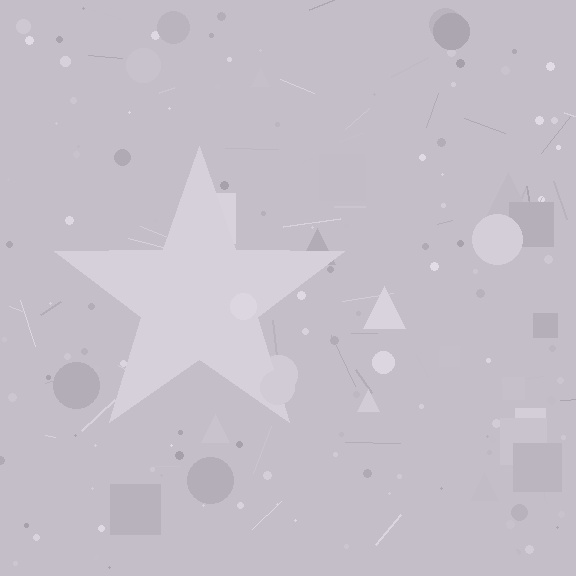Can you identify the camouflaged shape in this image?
The camouflaged shape is a star.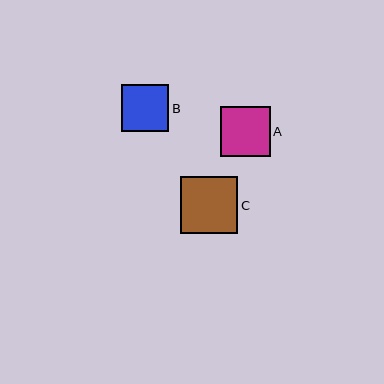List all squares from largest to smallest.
From largest to smallest: C, A, B.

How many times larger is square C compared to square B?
Square C is approximately 1.2 times the size of square B.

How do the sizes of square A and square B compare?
Square A and square B are approximately the same size.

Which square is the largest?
Square C is the largest with a size of approximately 57 pixels.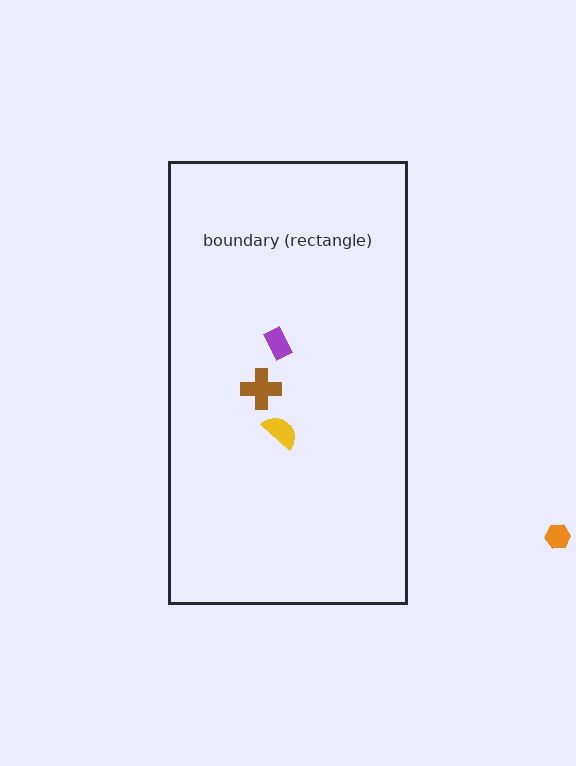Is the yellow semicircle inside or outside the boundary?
Inside.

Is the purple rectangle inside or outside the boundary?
Inside.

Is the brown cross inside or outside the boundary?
Inside.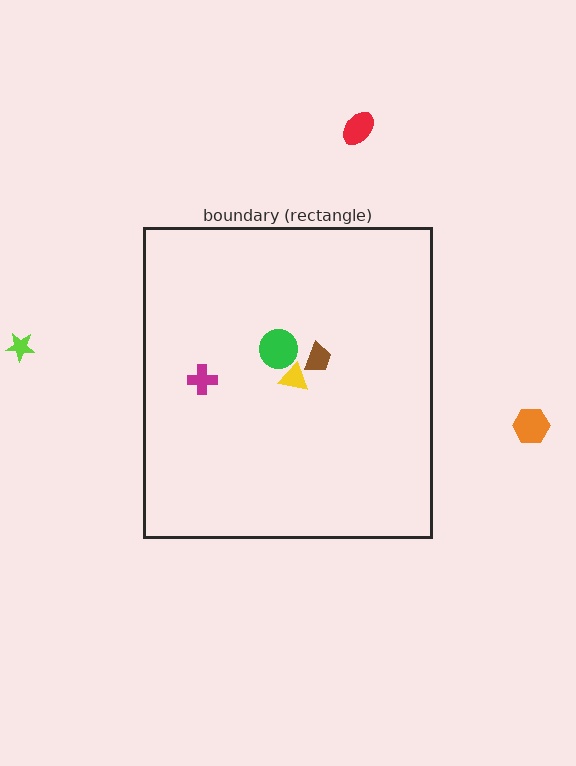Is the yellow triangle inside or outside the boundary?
Inside.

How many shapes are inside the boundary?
4 inside, 3 outside.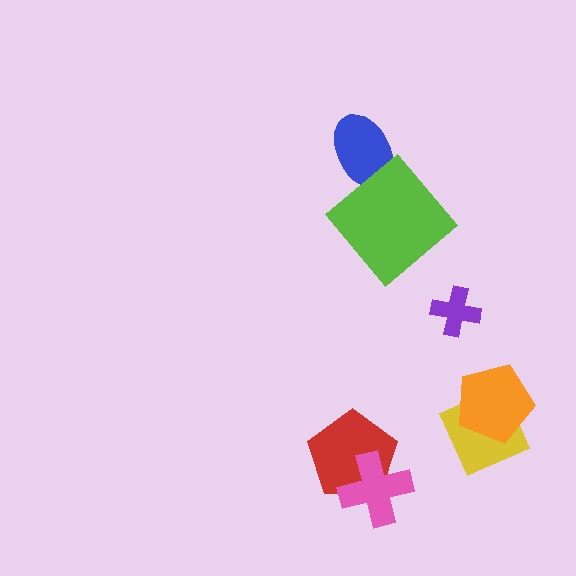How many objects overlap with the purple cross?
0 objects overlap with the purple cross.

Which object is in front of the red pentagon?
The pink cross is in front of the red pentagon.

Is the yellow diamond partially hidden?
Yes, it is partially covered by another shape.